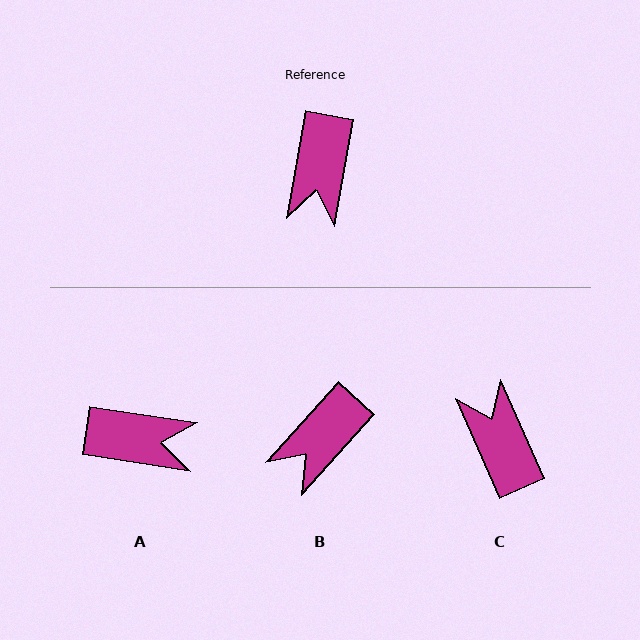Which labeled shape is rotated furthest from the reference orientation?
C, about 146 degrees away.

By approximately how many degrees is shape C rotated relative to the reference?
Approximately 146 degrees clockwise.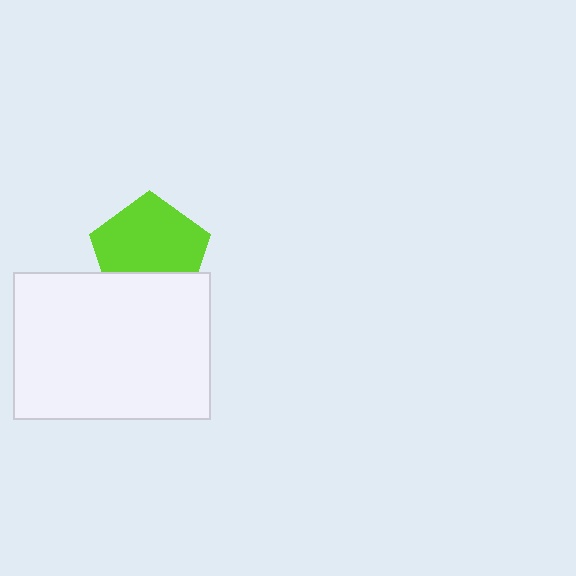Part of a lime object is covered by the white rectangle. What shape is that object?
It is a pentagon.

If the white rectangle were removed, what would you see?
You would see the complete lime pentagon.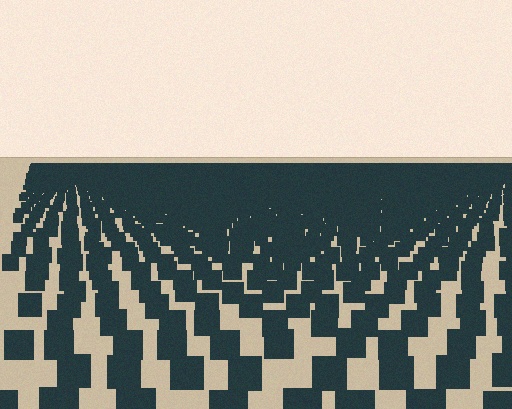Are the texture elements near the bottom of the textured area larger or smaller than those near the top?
Larger. Near the bottom, elements are closer to the viewer and appear at a bigger on-screen size.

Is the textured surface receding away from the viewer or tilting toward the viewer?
The surface is receding away from the viewer. Texture elements get smaller and denser toward the top.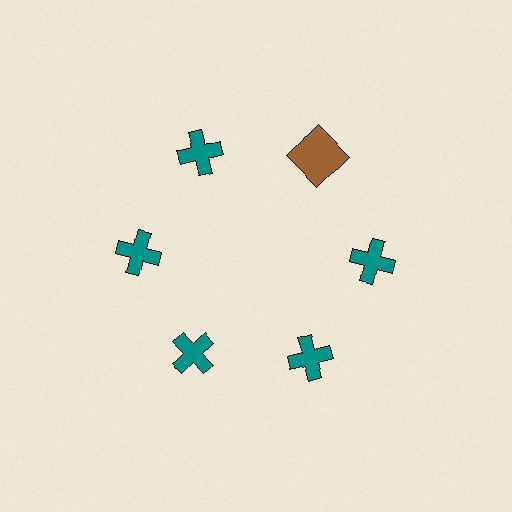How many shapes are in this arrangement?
There are 6 shapes arranged in a ring pattern.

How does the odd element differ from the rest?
It differs in both color (brown instead of teal) and shape (square instead of cross).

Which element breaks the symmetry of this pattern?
The brown square at roughly the 1 o'clock position breaks the symmetry. All other shapes are teal crosses.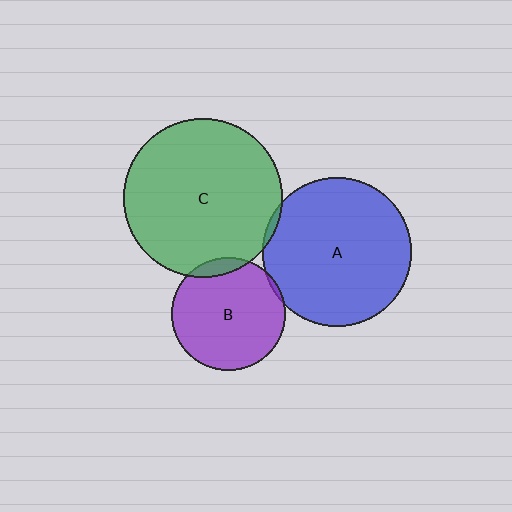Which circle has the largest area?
Circle C (green).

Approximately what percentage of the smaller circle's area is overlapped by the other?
Approximately 5%.